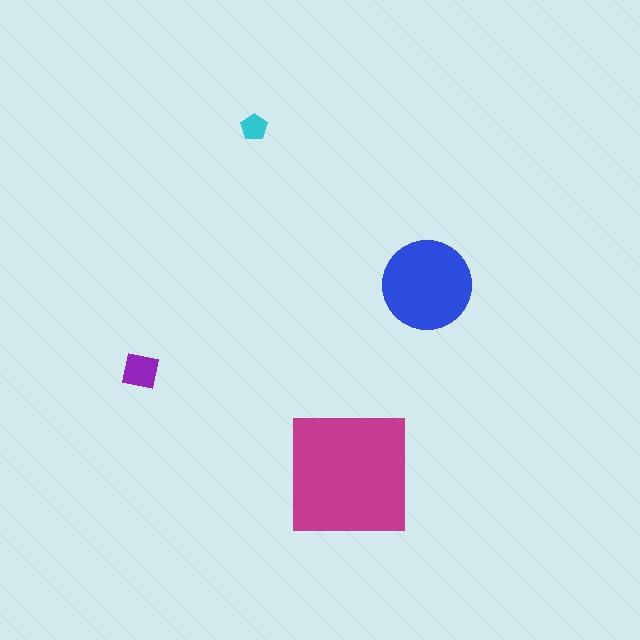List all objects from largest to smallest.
The magenta square, the blue circle, the purple square, the cyan pentagon.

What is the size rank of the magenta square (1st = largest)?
1st.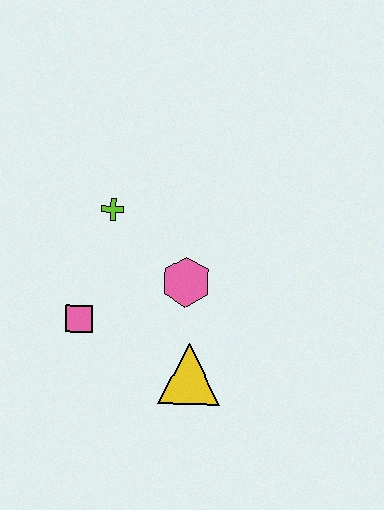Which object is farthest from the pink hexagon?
The pink square is farthest from the pink hexagon.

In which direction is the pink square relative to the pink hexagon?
The pink square is to the left of the pink hexagon.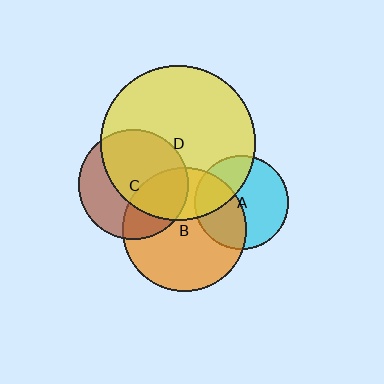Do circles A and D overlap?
Yes.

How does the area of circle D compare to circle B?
Approximately 1.6 times.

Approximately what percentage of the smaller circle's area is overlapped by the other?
Approximately 30%.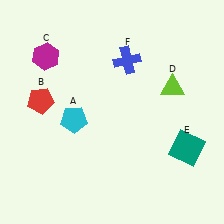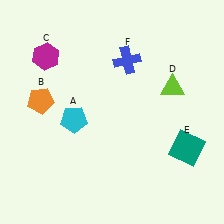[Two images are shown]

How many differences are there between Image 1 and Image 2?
There is 1 difference between the two images.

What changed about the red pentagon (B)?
In Image 1, B is red. In Image 2, it changed to orange.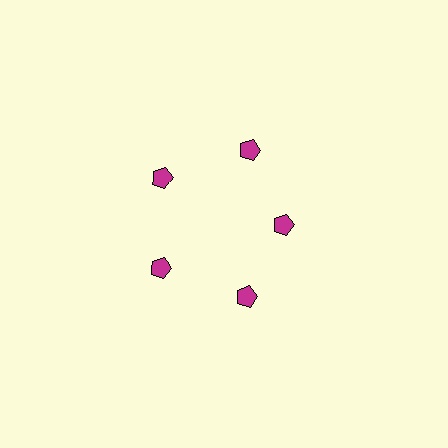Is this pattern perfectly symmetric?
No. The 5 magenta pentagons are arranged in a ring, but one element near the 3 o'clock position is pulled inward toward the center, breaking the 5-fold rotational symmetry.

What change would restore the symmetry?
The symmetry would be restored by moving it outward, back onto the ring so that all 5 pentagons sit at equal angles and equal distance from the center.